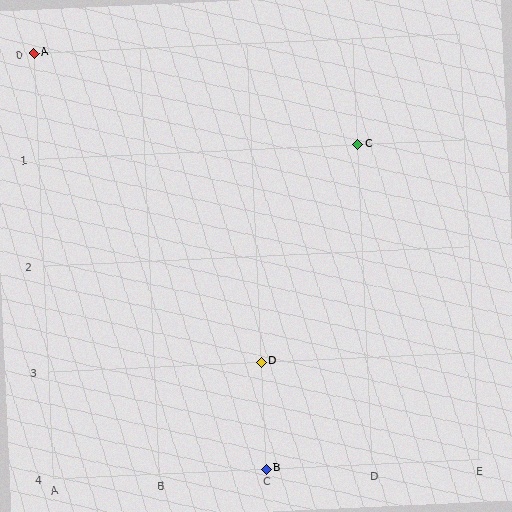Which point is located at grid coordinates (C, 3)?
Point D is at (C, 3).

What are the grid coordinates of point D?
Point D is at grid coordinates (C, 3).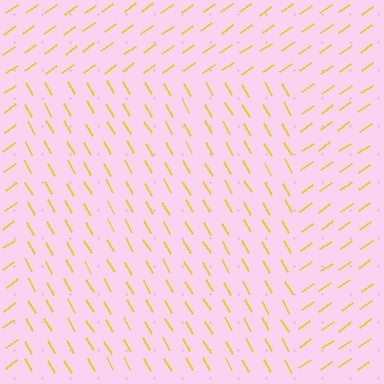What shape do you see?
I see a rectangle.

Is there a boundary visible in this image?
Yes, there is a texture boundary formed by a change in line orientation.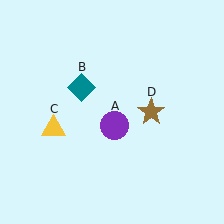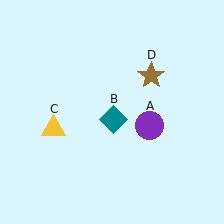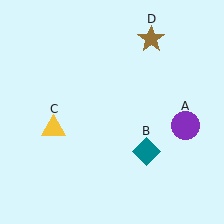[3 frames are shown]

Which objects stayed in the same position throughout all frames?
Yellow triangle (object C) remained stationary.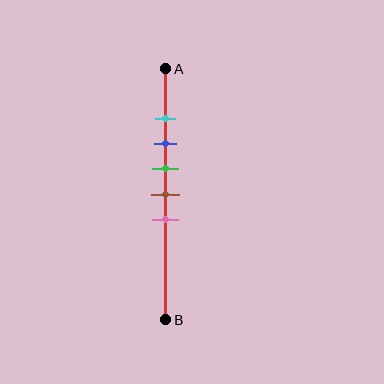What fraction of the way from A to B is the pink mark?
The pink mark is approximately 60% (0.6) of the way from A to B.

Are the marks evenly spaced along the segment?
Yes, the marks are approximately evenly spaced.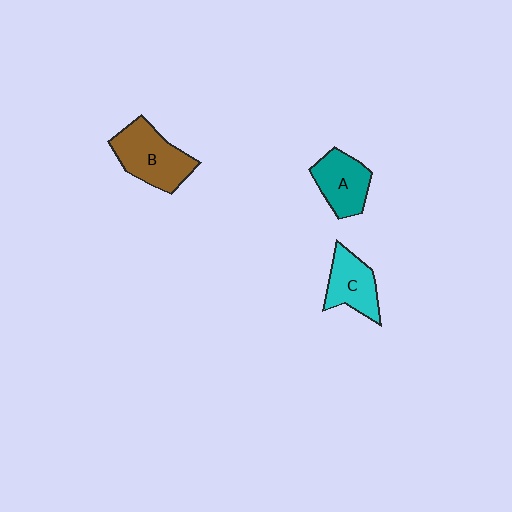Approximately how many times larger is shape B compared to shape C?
Approximately 1.4 times.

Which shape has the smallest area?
Shape C (cyan).